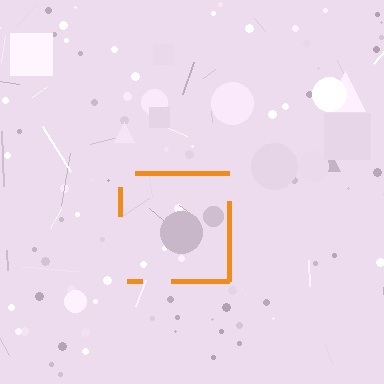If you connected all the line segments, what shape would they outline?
They would outline a square.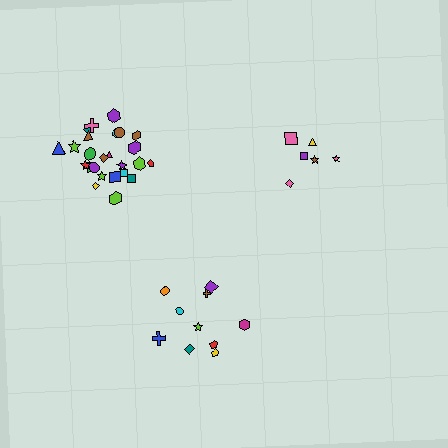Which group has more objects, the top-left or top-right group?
The top-left group.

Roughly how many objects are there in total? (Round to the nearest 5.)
Roughly 40 objects in total.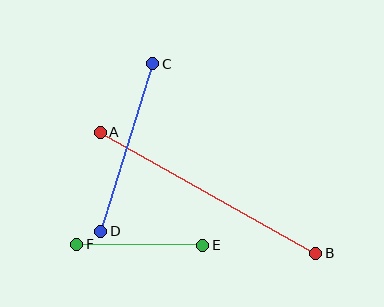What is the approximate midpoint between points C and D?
The midpoint is at approximately (127, 148) pixels.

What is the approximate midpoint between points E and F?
The midpoint is at approximately (140, 245) pixels.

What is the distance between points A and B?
The distance is approximately 247 pixels.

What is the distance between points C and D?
The distance is approximately 176 pixels.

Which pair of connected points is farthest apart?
Points A and B are farthest apart.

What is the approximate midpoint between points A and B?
The midpoint is at approximately (208, 193) pixels.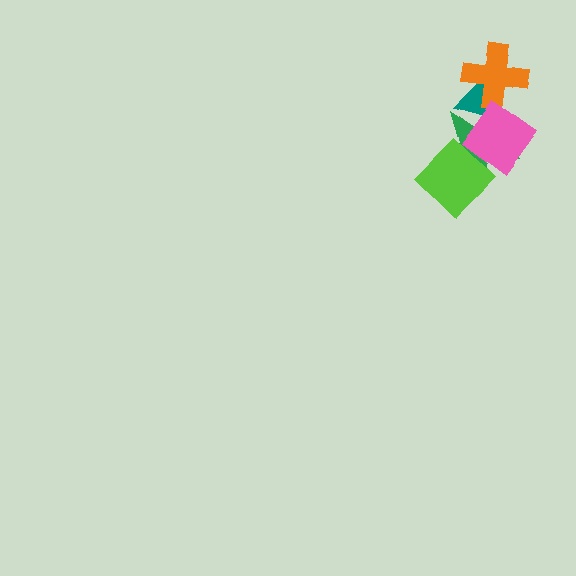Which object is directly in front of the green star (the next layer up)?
The lime diamond is directly in front of the green star.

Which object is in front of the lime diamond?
The pink diamond is in front of the lime diamond.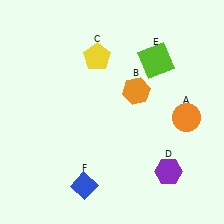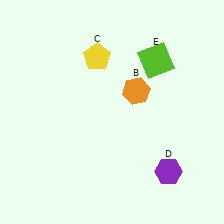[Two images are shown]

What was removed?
The blue diamond (F), the orange circle (A) were removed in Image 2.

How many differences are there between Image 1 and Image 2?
There are 2 differences between the two images.